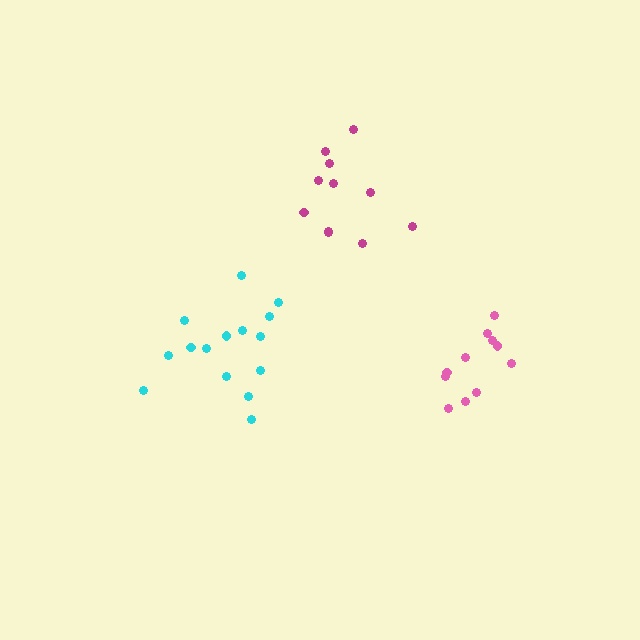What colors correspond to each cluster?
The clusters are colored: magenta, cyan, pink.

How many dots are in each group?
Group 1: 11 dots, Group 2: 15 dots, Group 3: 11 dots (37 total).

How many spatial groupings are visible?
There are 3 spatial groupings.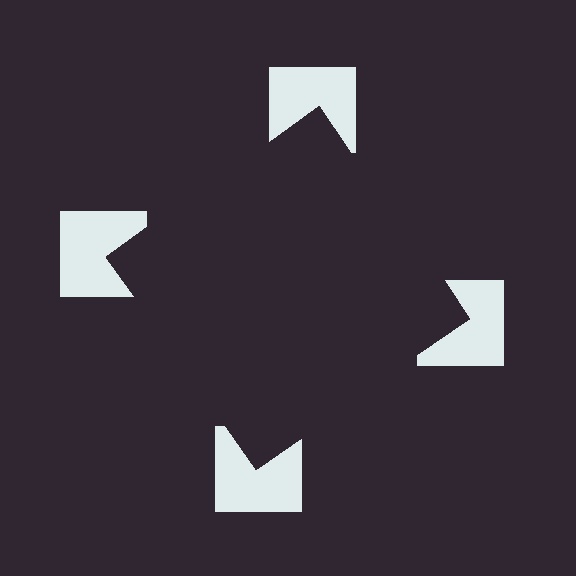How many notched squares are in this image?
There are 4 — one at each vertex of the illusory square.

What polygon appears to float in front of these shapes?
An illusory square — its edges are inferred from the aligned wedge cuts in the notched squares, not physically drawn.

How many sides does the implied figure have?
4 sides.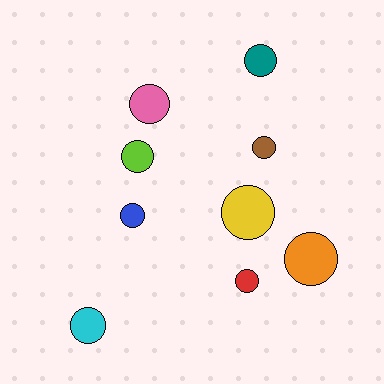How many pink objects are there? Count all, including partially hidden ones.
There is 1 pink object.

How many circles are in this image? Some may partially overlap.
There are 9 circles.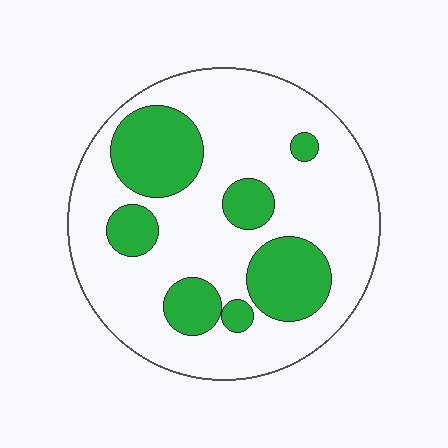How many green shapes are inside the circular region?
7.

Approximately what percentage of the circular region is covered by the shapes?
Approximately 30%.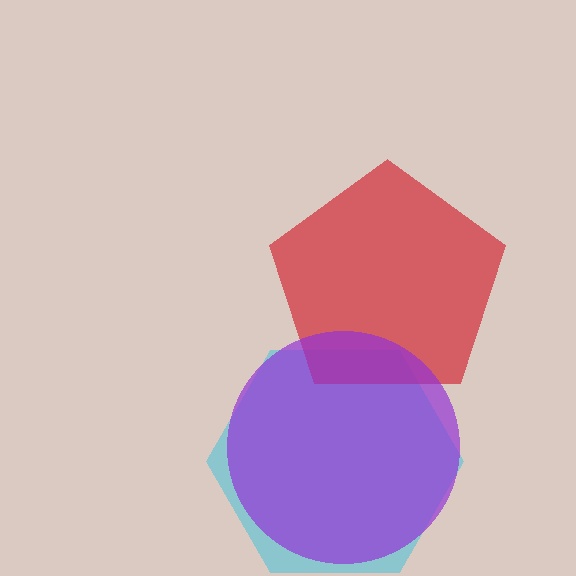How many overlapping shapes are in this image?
There are 3 overlapping shapes in the image.